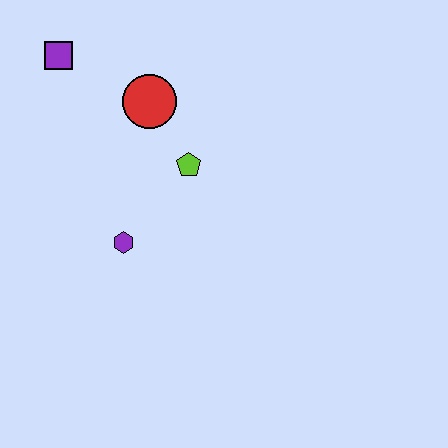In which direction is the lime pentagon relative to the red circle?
The lime pentagon is below the red circle.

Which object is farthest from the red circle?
The purple hexagon is farthest from the red circle.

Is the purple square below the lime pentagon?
No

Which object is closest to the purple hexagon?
The lime pentagon is closest to the purple hexagon.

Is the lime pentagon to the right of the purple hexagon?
Yes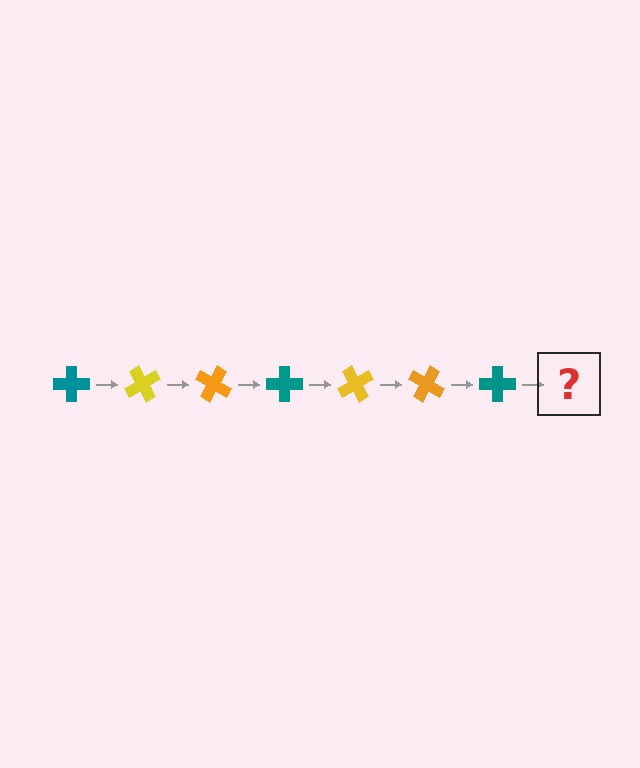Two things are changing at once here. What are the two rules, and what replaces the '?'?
The two rules are that it rotates 60 degrees each step and the color cycles through teal, yellow, and orange. The '?' should be a yellow cross, rotated 420 degrees from the start.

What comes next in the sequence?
The next element should be a yellow cross, rotated 420 degrees from the start.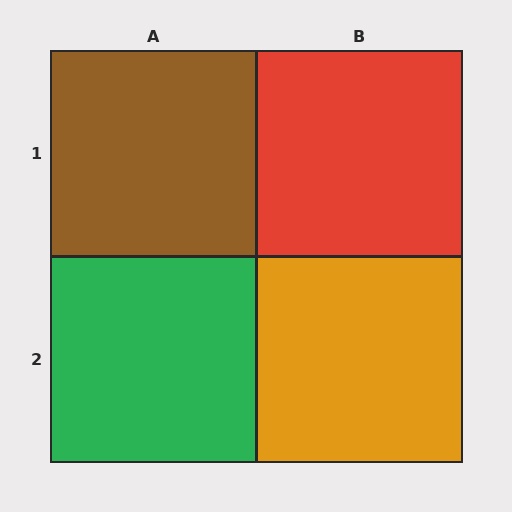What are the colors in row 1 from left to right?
Brown, red.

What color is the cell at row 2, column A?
Green.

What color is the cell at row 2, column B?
Orange.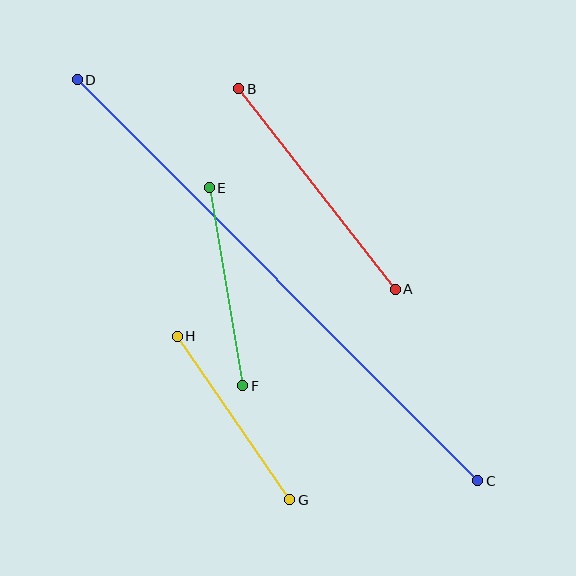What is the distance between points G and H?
The distance is approximately 198 pixels.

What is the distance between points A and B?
The distance is approximately 255 pixels.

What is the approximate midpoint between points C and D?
The midpoint is at approximately (278, 280) pixels.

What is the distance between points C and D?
The distance is approximately 567 pixels.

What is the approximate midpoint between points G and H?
The midpoint is at approximately (233, 418) pixels.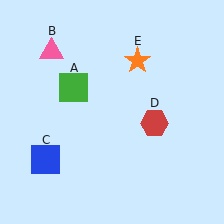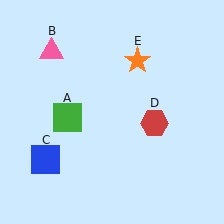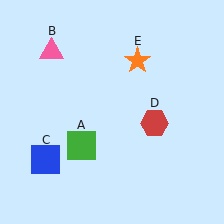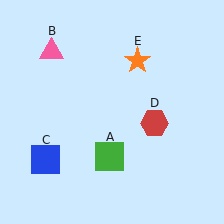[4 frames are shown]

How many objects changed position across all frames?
1 object changed position: green square (object A).